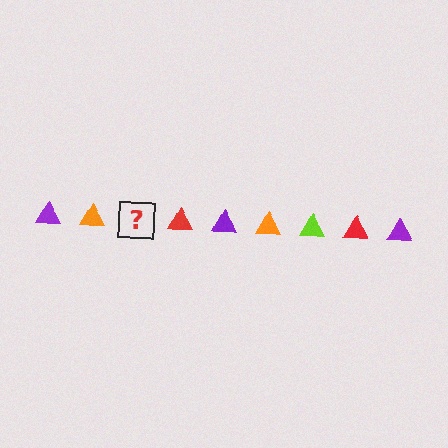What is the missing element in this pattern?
The missing element is a lime triangle.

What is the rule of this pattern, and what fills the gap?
The rule is that the pattern cycles through purple, orange, lime, red triangles. The gap should be filled with a lime triangle.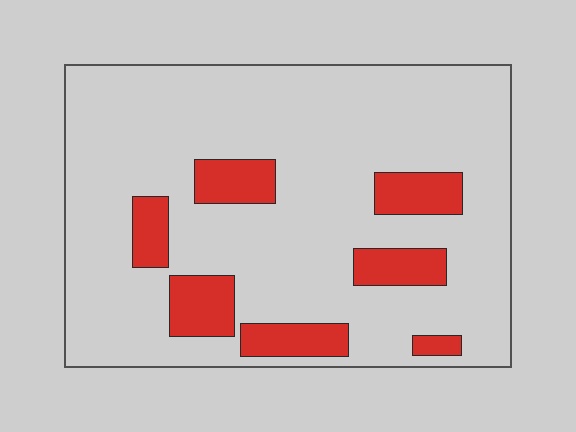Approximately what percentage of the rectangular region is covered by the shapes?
Approximately 15%.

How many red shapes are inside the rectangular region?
7.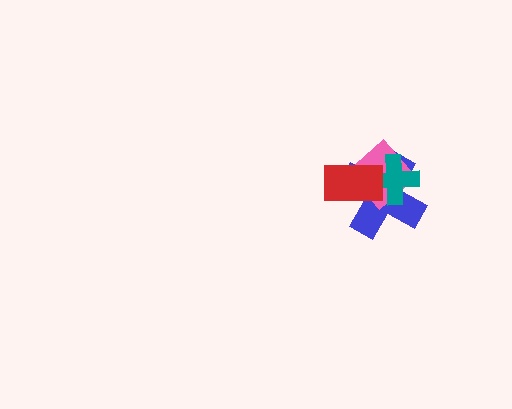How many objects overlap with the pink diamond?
3 objects overlap with the pink diamond.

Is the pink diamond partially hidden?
Yes, it is partially covered by another shape.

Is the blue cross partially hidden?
Yes, it is partially covered by another shape.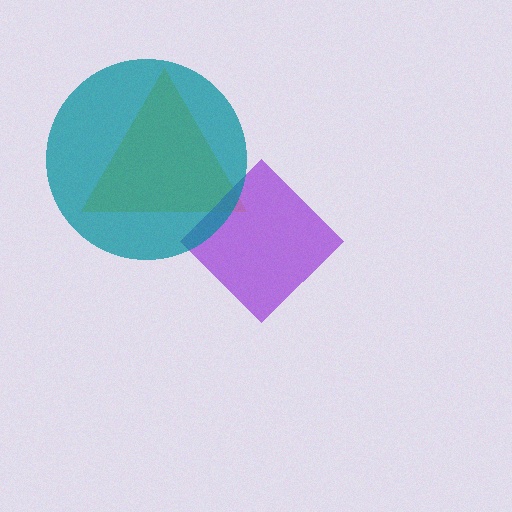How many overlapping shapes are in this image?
There are 3 overlapping shapes in the image.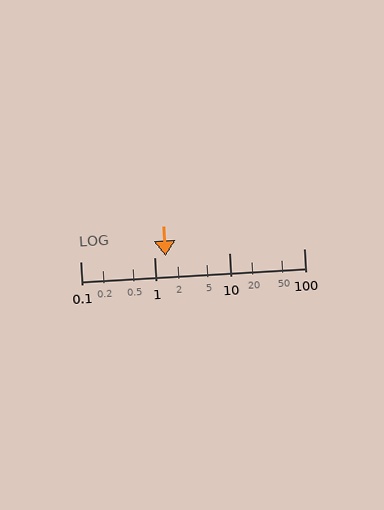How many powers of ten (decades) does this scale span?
The scale spans 3 decades, from 0.1 to 100.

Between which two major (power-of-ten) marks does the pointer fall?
The pointer is between 1 and 10.